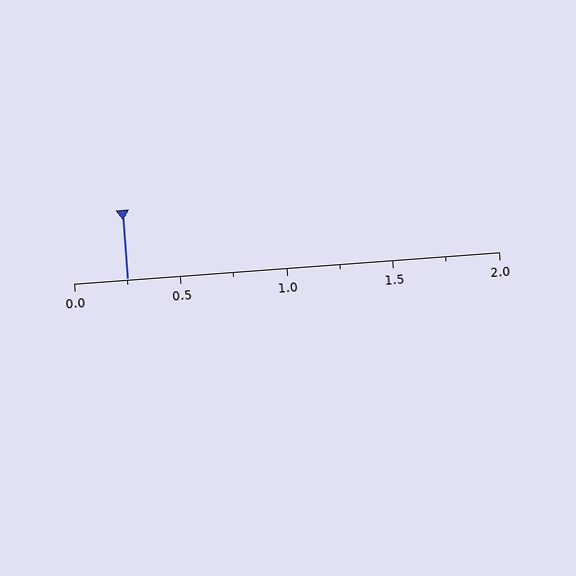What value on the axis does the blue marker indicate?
The marker indicates approximately 0.25.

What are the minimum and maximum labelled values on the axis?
The axis runs from 0.0 to 2.0.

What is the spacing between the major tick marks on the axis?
The major ticks are spaced 0.5 apart.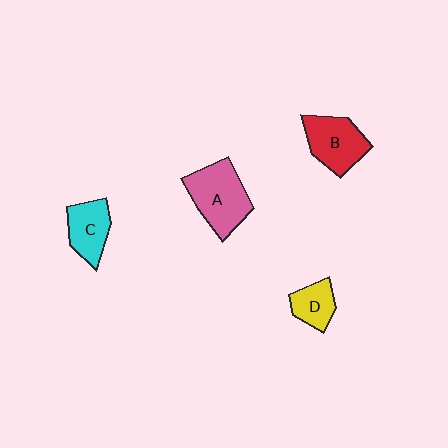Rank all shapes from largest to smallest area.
From largest to smallest: A (pink), B (red), C (cyan), D (yellow).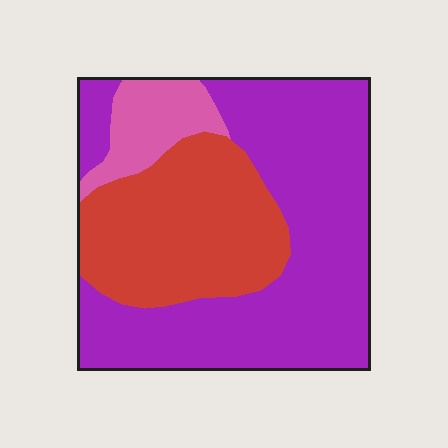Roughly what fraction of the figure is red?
Red takes up about one third (1/3) of the figure.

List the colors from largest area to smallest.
From largest to smallest: purple, red, pink.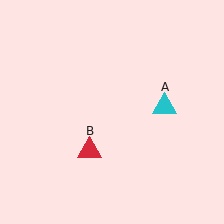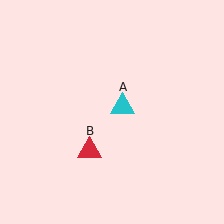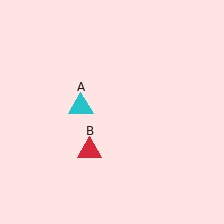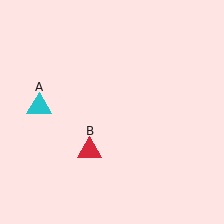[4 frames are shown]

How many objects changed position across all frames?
1 object changed position: cyan triangle (object A).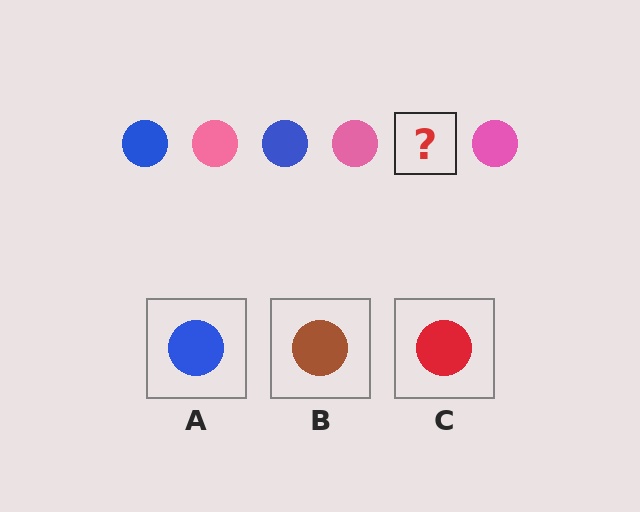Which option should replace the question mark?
Option A.